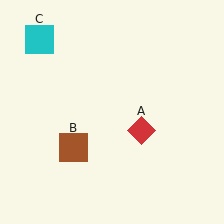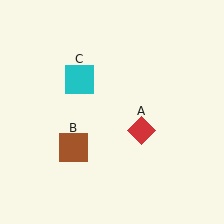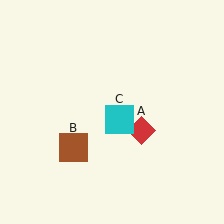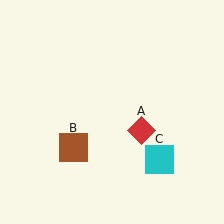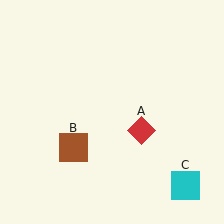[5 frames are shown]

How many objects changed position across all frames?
1 object changed position: cyan square (object C).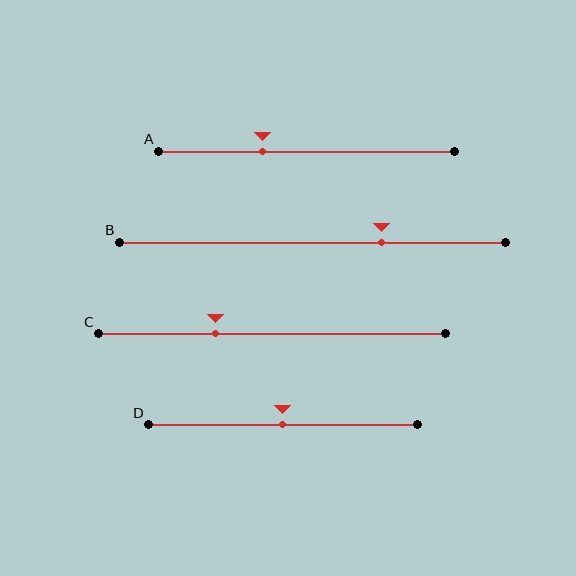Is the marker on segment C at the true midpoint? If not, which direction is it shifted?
No, the marker on segment C is shifted to the left by about 16% of the segment length.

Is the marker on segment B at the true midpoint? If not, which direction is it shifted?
No, the marker on segment B is shifted to the right by about 18% of the segment length.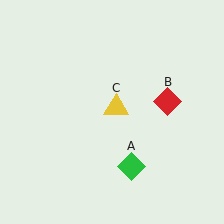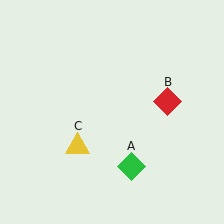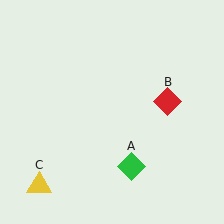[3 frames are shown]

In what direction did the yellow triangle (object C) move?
The yellow triangle (object C) moved down and to the left.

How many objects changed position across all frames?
1 object changed position: yellow triangle (object C).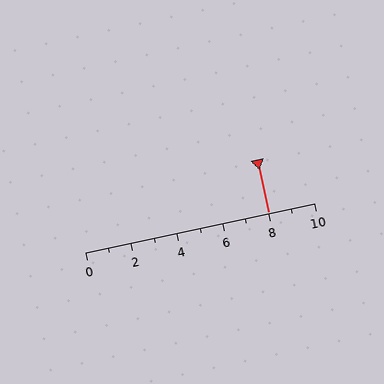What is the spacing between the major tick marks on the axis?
The major ticks are spaced 2 apart.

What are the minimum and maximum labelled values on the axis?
The axis runs from 0 to 10.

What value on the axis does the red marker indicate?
The marker indicates approximately 8.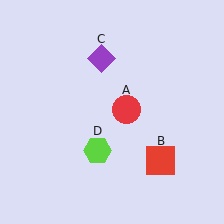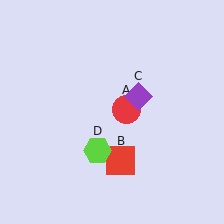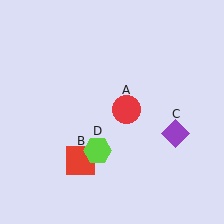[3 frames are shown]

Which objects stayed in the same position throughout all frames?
Red circle (object A) and lime hexagon (object D) remained stationary.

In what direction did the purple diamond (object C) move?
The purple diamond (object C) moved down and to the right.